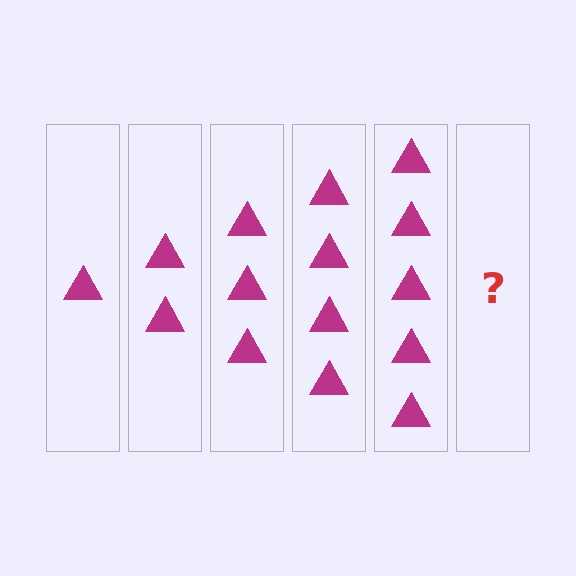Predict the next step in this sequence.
The next step is 6 triangles.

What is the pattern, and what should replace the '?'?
The pattern is that each step adds one more triangle. The '?' should be 6 triangles.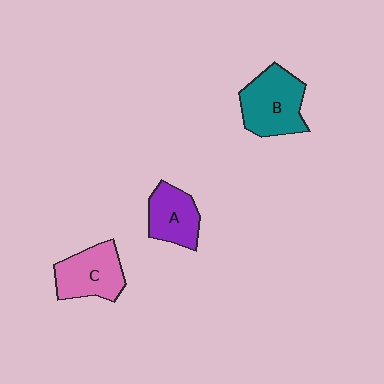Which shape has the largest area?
Shape B (teal).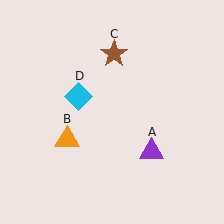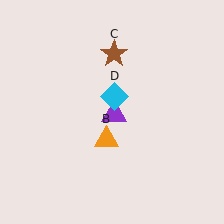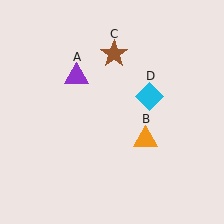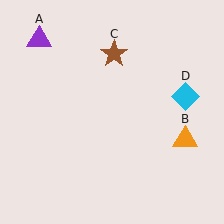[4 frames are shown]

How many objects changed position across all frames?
3 objects changed position: purple triangle (object A), orange triangle (object B), cyan diamond (object D).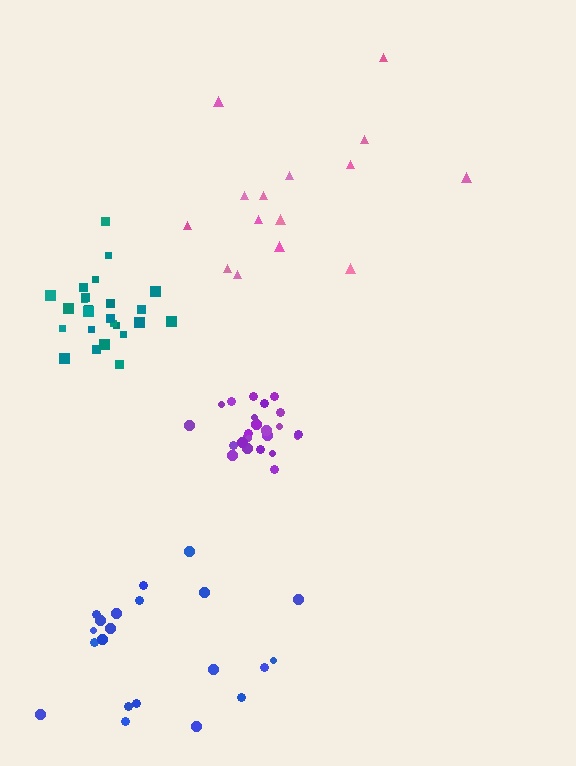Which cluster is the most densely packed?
Purple.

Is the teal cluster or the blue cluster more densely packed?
Teal.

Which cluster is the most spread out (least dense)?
Pink.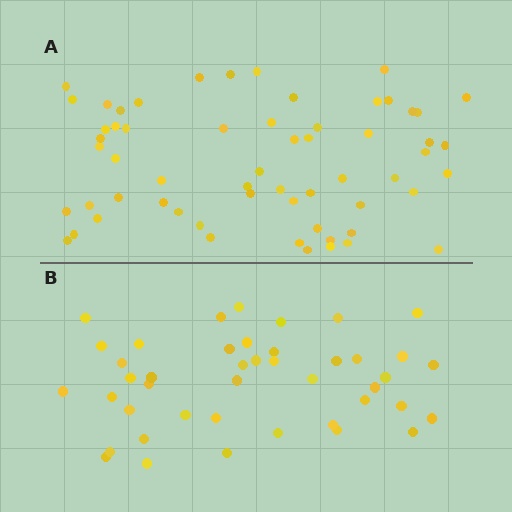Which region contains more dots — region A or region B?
Region A (the top region) has more dots.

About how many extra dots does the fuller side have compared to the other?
Region A has approximately 15 more dots than region B.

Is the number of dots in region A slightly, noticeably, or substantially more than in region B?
Region A has noticeably more, but not dramatically so. The ratio is roughly 1.4 to 1.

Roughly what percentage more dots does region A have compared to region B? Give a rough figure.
About 40% more.